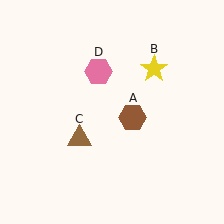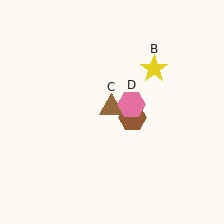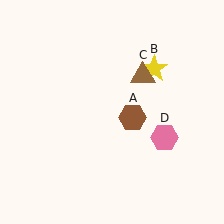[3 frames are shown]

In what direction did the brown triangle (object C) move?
The brown triangle (object C) moved up and to the right.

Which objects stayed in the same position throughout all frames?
Brown hexagon (object A) and yellow star (object B) remained stationary.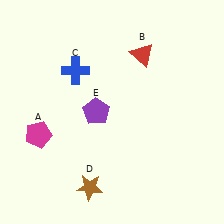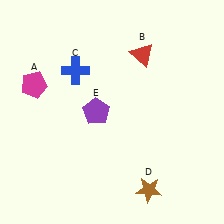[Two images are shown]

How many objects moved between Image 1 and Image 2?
2 objects moved between the two images.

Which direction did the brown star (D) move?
The brown star (D) moved right.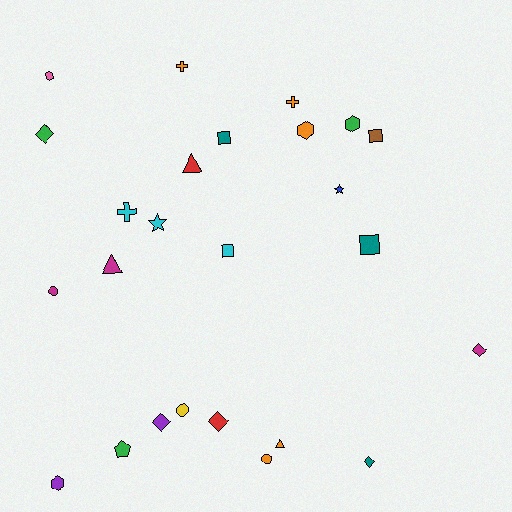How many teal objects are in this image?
There are 3 teal objects.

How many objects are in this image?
There are 25 objects.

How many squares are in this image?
There are 4 squares.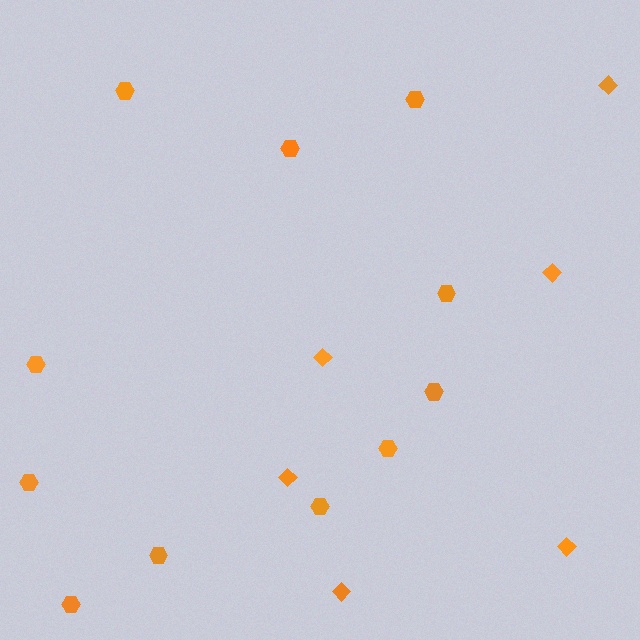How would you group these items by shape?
There are 2 groups: one group of diamonds (6) and one group of hexagons (11).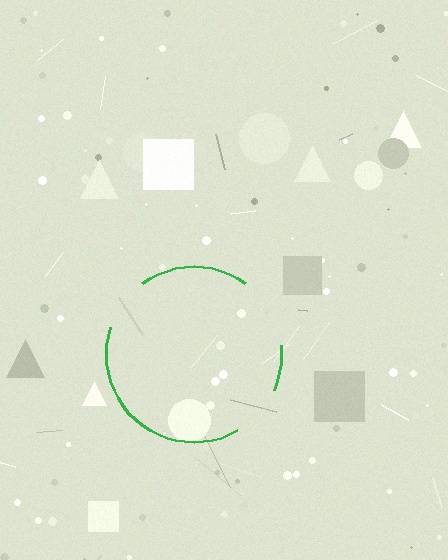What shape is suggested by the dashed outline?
The dashed outline suggests a circle.